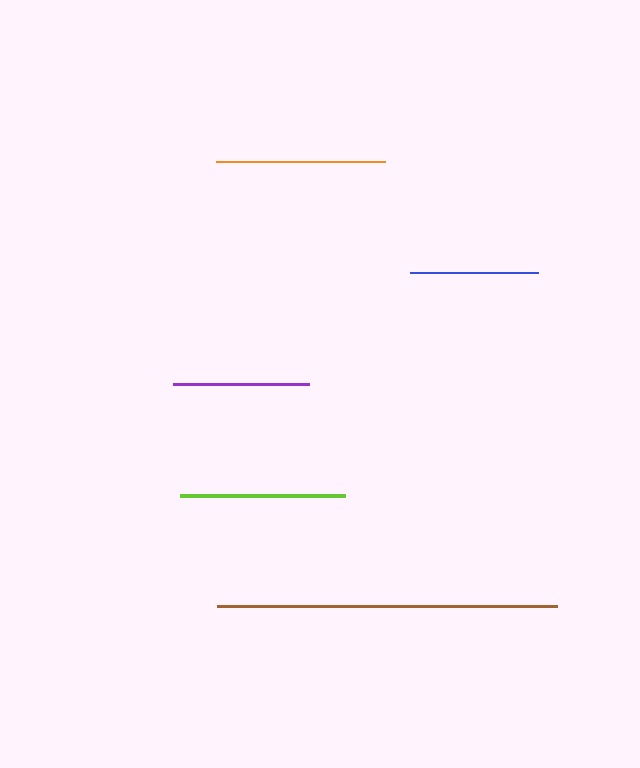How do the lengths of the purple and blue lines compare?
The purple and blue lines are approximately the same length.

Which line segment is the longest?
The brown line is the longest at approximately 340 pixels.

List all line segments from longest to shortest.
From longest to shortest: brown, orange, lime, purple, blue.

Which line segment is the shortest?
The blue line is the shortest at approximately 128 pixels.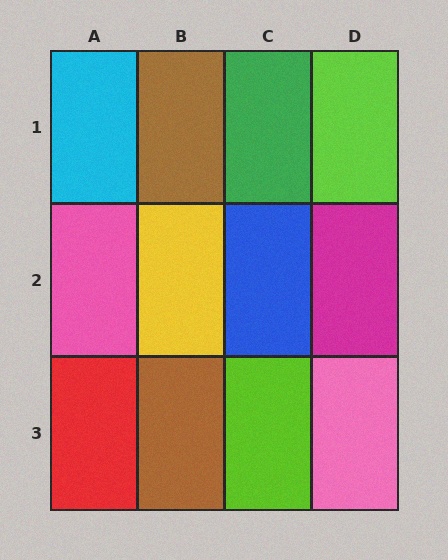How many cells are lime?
2 cells are lime.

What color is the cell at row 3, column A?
Red.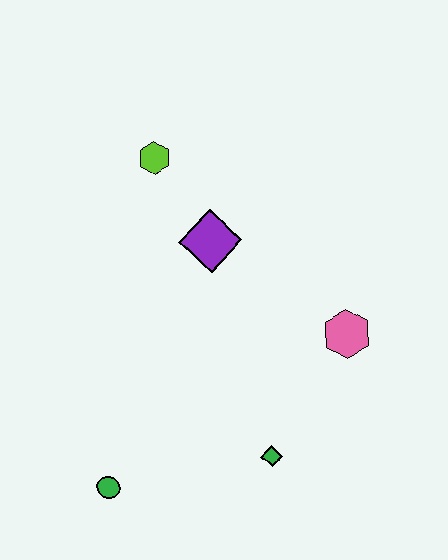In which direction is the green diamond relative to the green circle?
The green diamond is to the right of the green circle.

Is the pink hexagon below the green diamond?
No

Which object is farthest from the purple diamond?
The green circle is farthest from the purple diamond.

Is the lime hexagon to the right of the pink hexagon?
No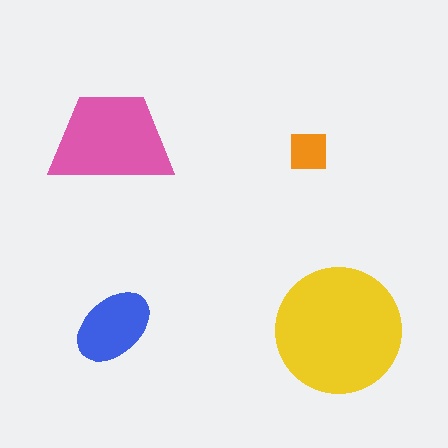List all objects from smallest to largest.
The orange square, the blue ellipse, the pink trapezoid, the yellow circle.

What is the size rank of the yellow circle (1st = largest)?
1st.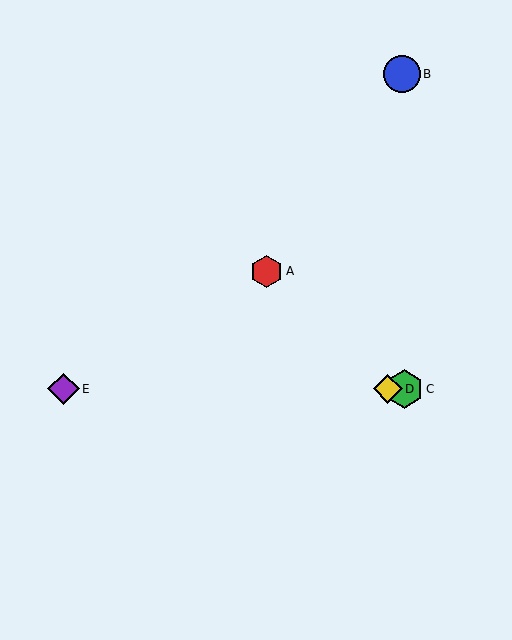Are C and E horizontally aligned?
Yes, both are at y≈389.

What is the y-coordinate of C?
Object C is at y≈389.